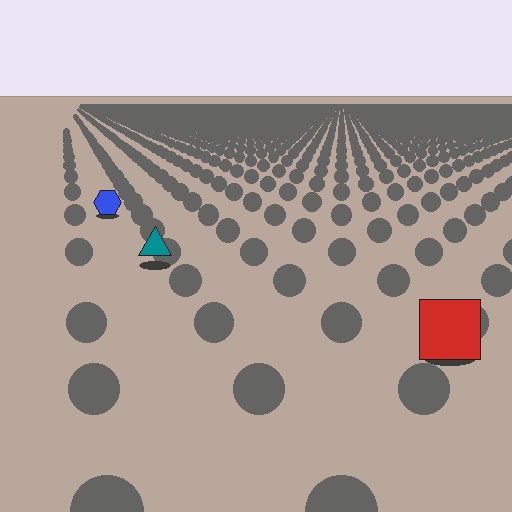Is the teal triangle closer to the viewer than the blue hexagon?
Yes. The teal triangle is closer — you can tell from the texture gradient: the ground texture is coarser near it.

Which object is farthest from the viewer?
The blue hexagon is farthest from the viewer. It appears smaller and the ground texture around it is denser.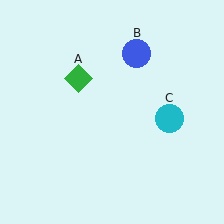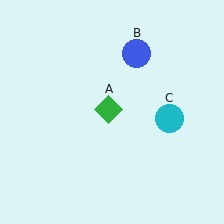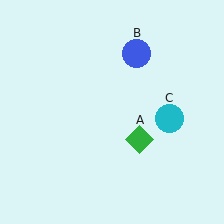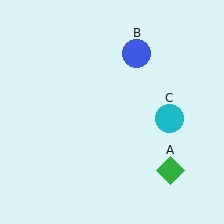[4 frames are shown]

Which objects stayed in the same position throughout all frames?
Blue circle (object B) and cyan circle (object C) remained stationary.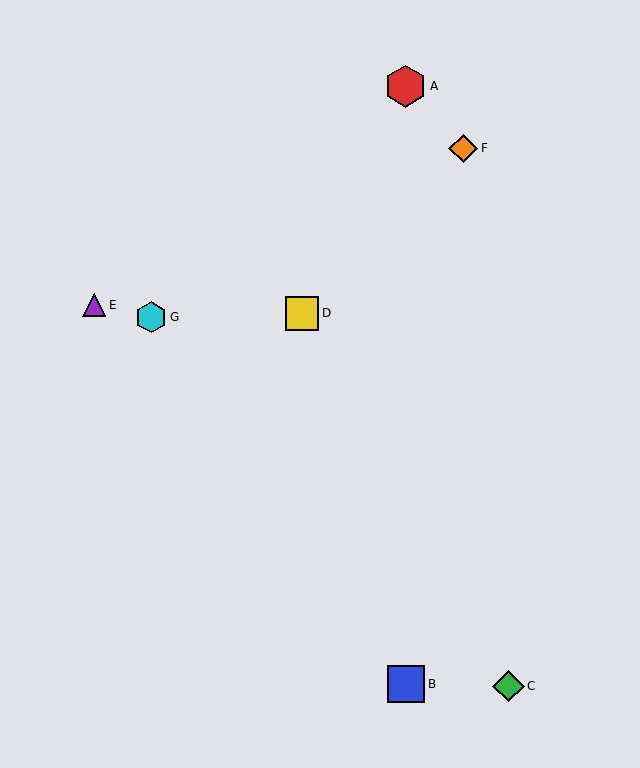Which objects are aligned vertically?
Objects A, B are aligned vertically.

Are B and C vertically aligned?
No, B is at x≈406 and C is at x≈509.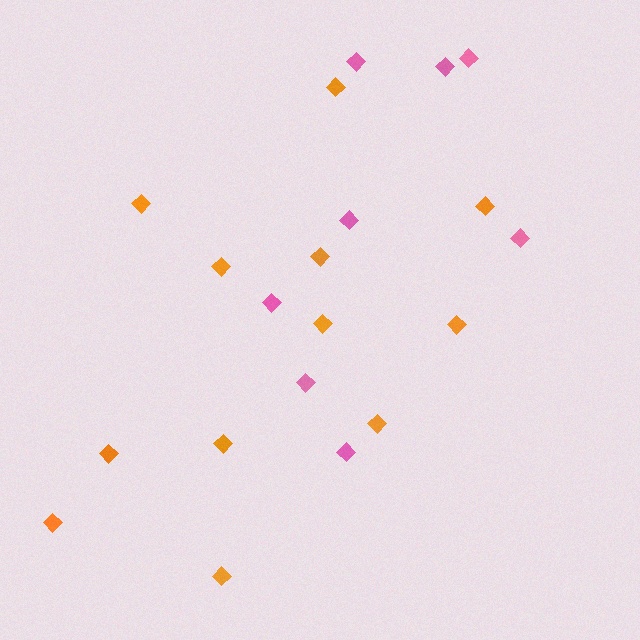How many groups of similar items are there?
There are 2 groups: one group of orange diamonds (12) and one group of pink diamonds (8).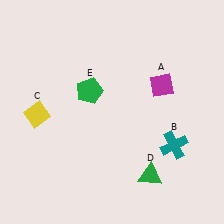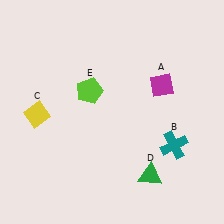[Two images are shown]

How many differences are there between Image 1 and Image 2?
There is 1 difference between the two images.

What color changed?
The pentagon (E) changed from green in Image 1 to lime in Image 2.